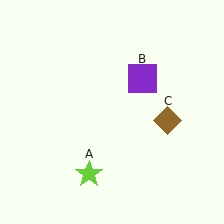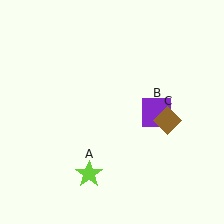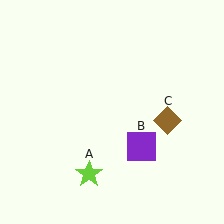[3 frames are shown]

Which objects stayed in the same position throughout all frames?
Lime star (object A) and brown diamond (object C) remained stationary.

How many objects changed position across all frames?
1 object changed position: purple square (object B).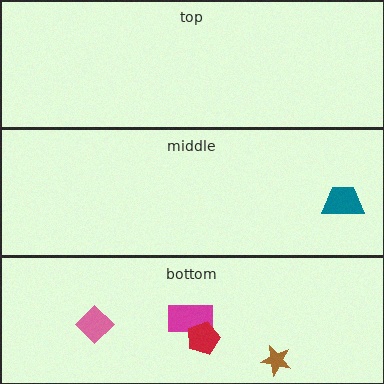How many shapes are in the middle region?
1.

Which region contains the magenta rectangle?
The bottom region.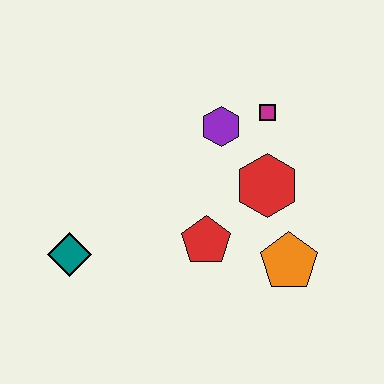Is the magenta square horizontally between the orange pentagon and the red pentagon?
Yes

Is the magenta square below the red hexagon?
No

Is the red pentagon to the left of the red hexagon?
Yes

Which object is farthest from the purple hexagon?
The teal diamond is farthest from the purple hexagon.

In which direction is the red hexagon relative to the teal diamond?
The red hexagon is to the right of the teal diamond.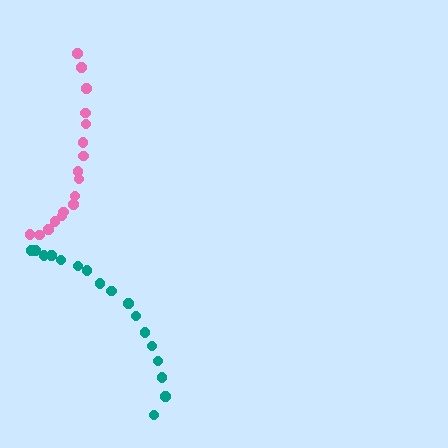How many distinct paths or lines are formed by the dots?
There are 2 distinct paths.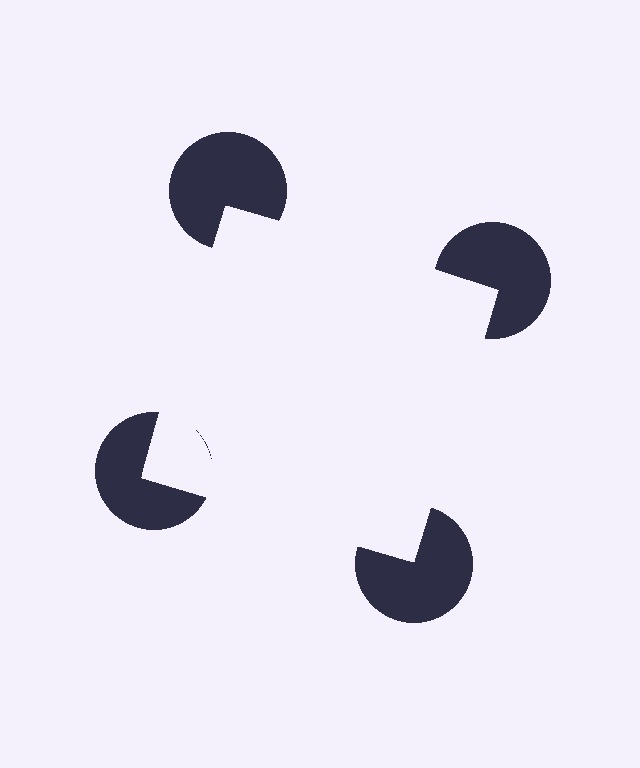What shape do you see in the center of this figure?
An illusory square — its edges are inferred from the aligned wedge cuts in the pac-man discs, not physically drawn.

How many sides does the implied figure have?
4 sides.